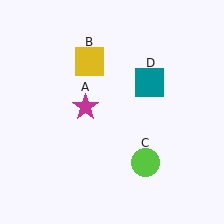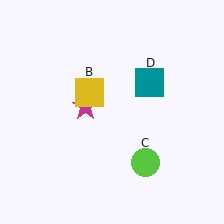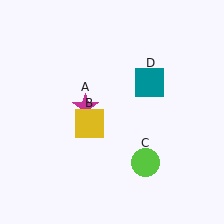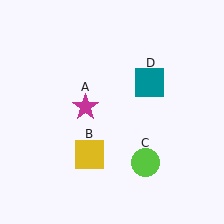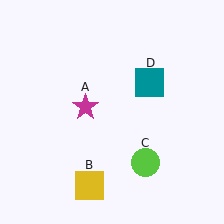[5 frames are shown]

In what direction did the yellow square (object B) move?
The yellow square (object B) moved down.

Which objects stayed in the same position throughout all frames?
Magenta star (object A) and lime circle (object C) and teal square (object D) remained stationary.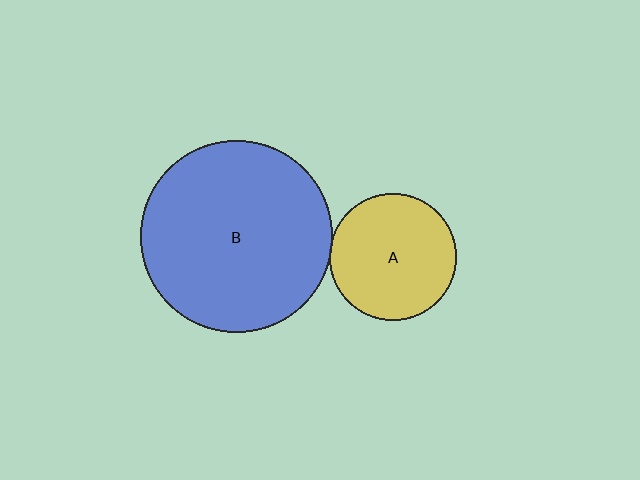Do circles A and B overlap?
Yes.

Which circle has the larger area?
Circle B (blue).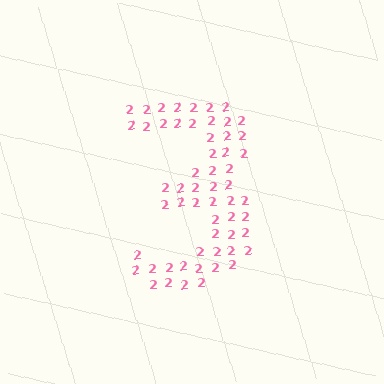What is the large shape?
The large shape is the digit 3.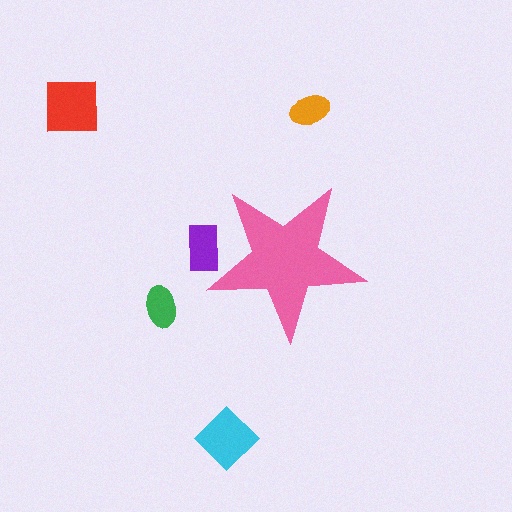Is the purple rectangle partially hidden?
Yes, the purple rectangle is partially hidden behind the pink star.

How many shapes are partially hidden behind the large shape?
1 shape is partially hidden.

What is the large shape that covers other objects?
A pink star.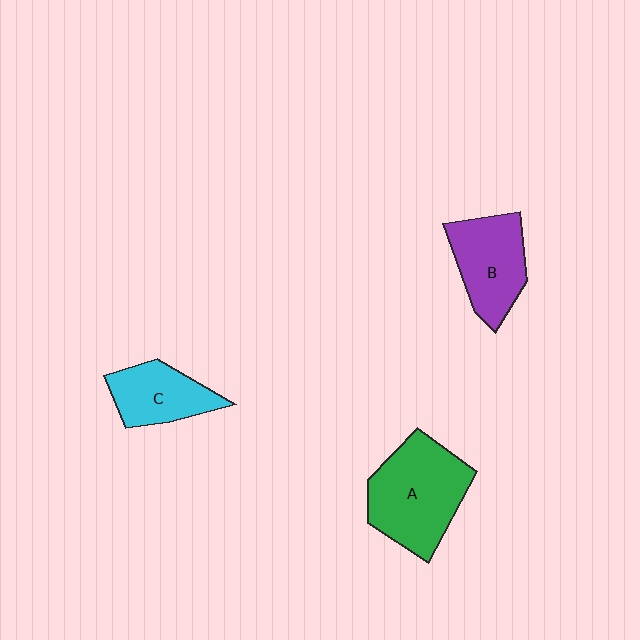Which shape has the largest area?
Shape A (green).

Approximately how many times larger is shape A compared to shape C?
Approximately 1.7 times.